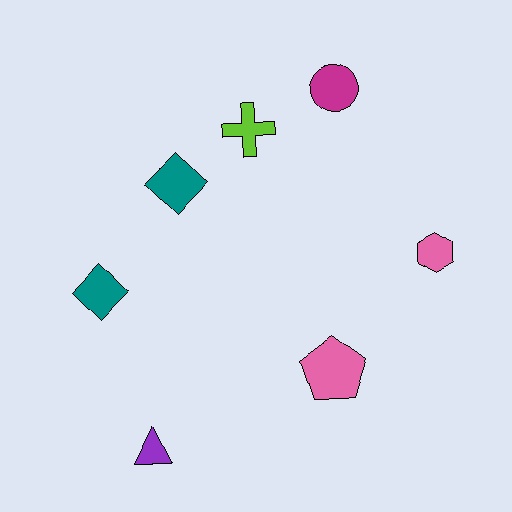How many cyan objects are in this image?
There are no cyan objects.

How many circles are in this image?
There is 1 circle.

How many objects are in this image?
There are 7 objects.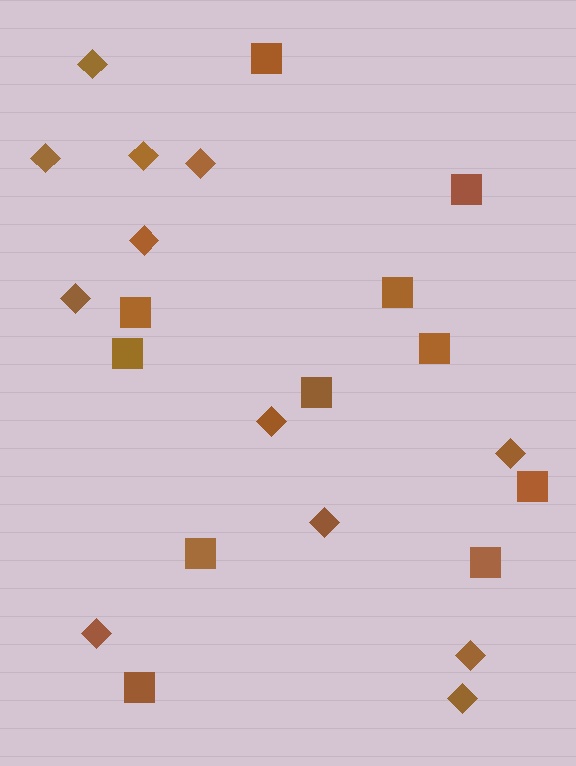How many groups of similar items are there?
There are 2 groups: one group of diamonds (12) and one group of squares (11).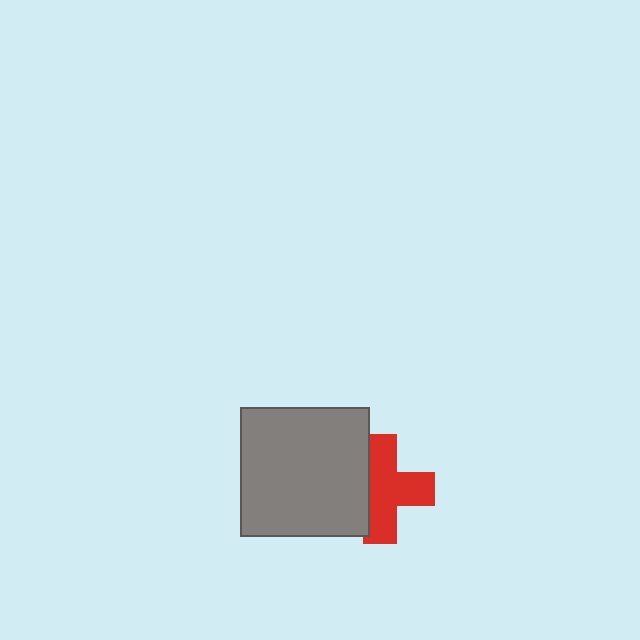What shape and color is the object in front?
The object in front is a gray square.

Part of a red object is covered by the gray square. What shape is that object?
It is a cross.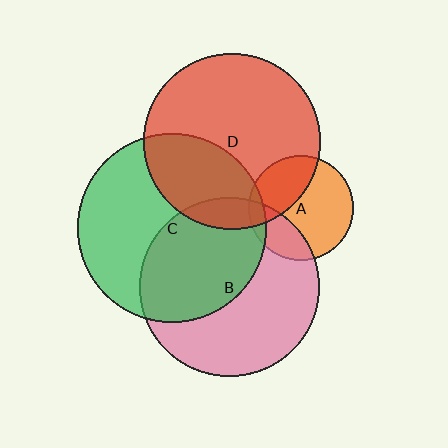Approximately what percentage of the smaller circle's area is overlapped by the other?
Approximately 35%.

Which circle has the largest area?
Circle C (green).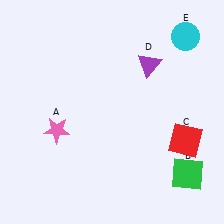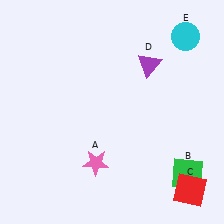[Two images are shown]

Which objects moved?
The objects that moved are: the pink star (A), the red square (C).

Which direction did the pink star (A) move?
The pink star (A) moved right.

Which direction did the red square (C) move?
The red square (C) moved down.